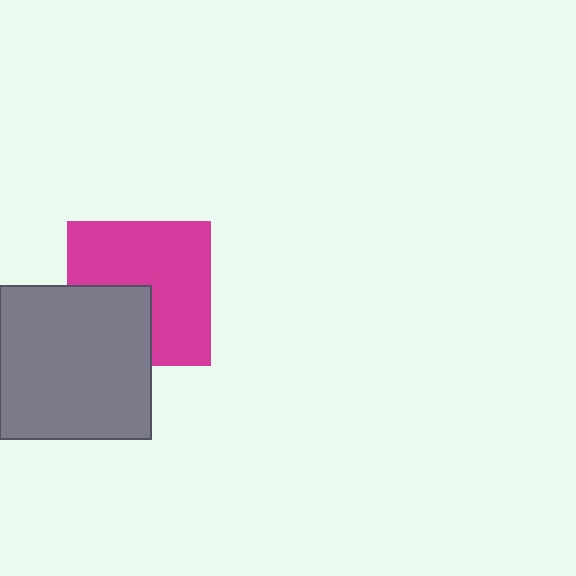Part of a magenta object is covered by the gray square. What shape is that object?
It is a square.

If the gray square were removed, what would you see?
You would see the complete magenta square.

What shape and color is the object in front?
The object in front is a gray square.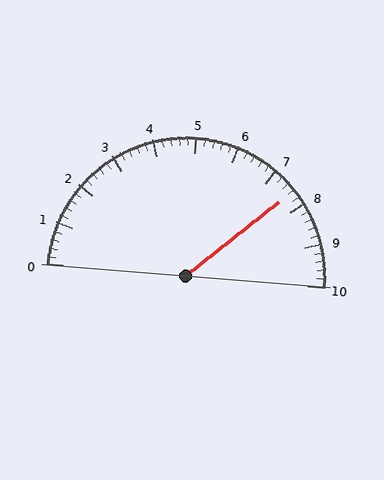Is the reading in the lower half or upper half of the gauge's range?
The reading is in the upper half of the range (0 to 10).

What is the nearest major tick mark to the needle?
The nearest major tick mark is 8.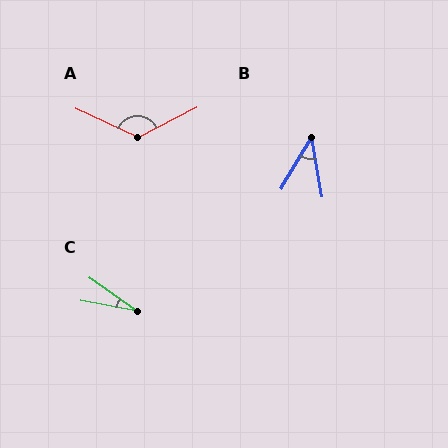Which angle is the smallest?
C, at approximately 25 degrees.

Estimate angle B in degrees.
Approximately 41 degrees.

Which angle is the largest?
A, at approximately 128 degrees.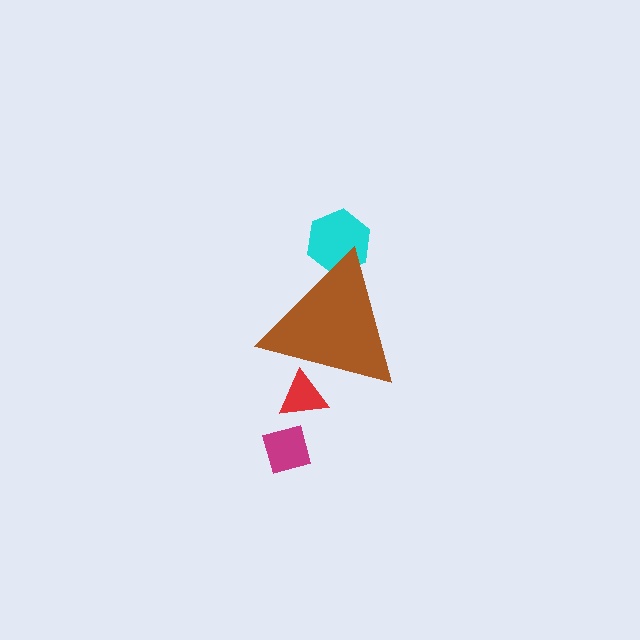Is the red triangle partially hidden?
Yes, the red triangle is partially hidden behind the brown triangle.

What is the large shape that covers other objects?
A brown triangle.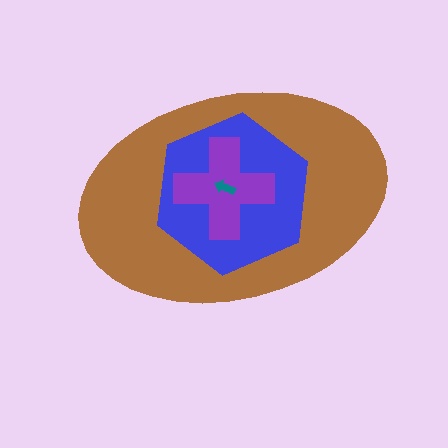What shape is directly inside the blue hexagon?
The purple cross.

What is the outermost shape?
The brown ellipse.